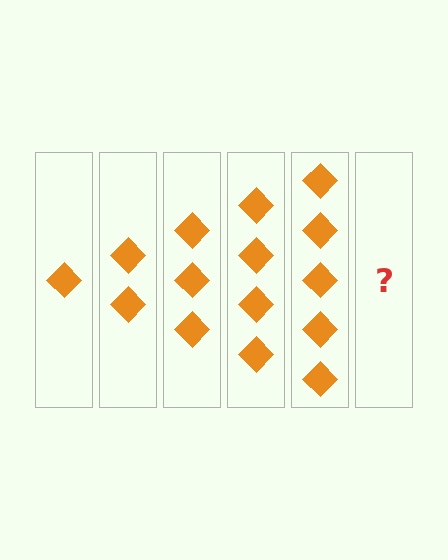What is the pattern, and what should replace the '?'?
The pattern is that each step adds one more diamond. The '?' should be 6 diamonds.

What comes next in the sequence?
The next element should be 6 diamonds.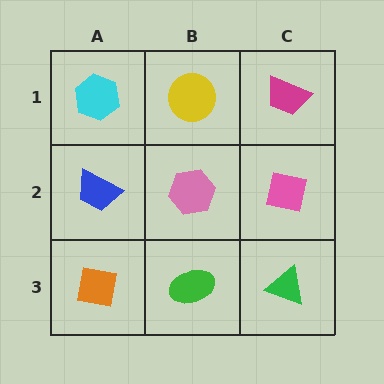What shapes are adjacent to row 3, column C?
A pink square (row 2, column C), a green ellipse (row 3, column B).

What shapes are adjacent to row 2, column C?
A magenta trapezoid (row 1, column C), a green triangle (row 3, column C), a pink hexagon (row 2, column B).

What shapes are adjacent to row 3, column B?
A pink hexagon (row 2, column B), an orange square (row 3, column A), a green triangle (row 3, column C).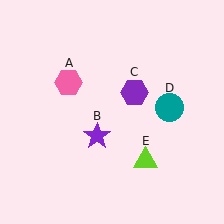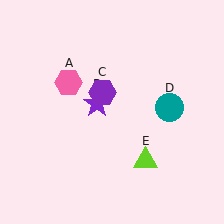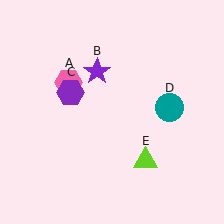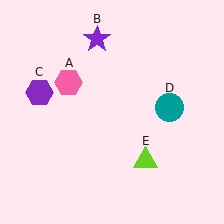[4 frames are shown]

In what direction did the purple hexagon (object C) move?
The purple hexagon (object C) moved left.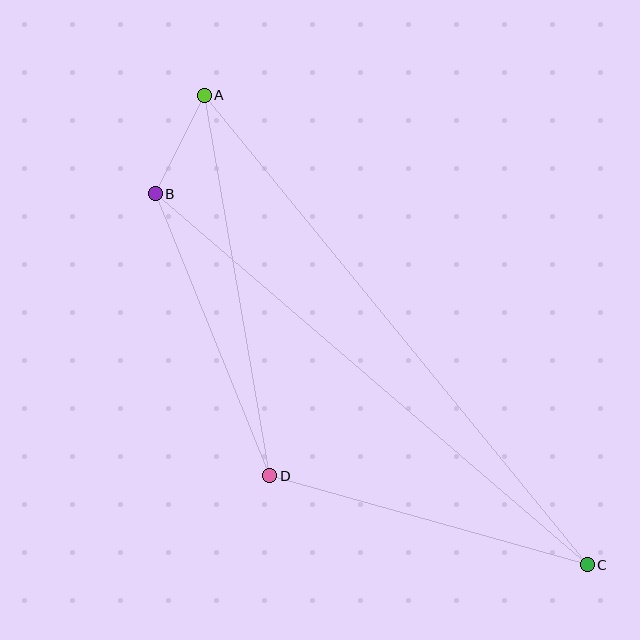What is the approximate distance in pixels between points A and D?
The distance between A and D is approximately 386 pixels.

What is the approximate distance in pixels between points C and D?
The distance between C and D is approximately 330 pixels.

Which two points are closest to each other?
Points A and B are closest to each other.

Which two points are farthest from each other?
Points A and C are farthest from each other.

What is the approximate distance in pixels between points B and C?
The distance between B and C is approximately 570 pixels.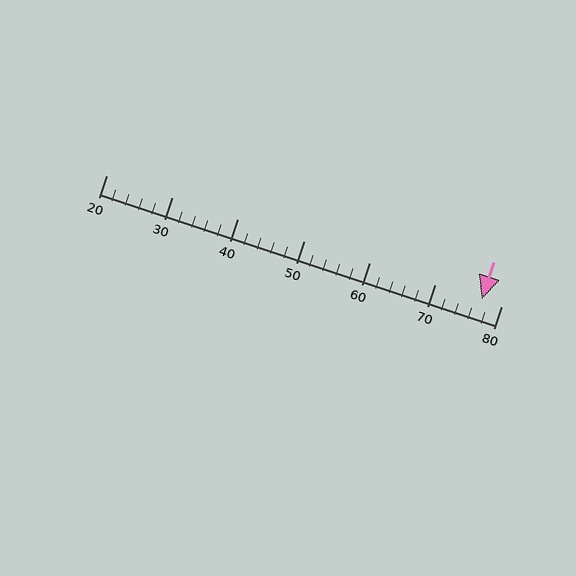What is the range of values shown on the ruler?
The ruler shows values from 20 to 80.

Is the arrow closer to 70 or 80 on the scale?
The arrow is closer to 80.